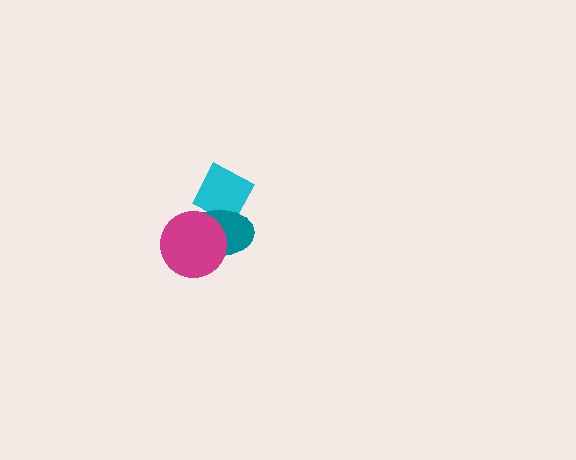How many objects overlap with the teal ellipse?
2 objects overlap with the teal ellipse.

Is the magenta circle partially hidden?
No, no other shape covers it.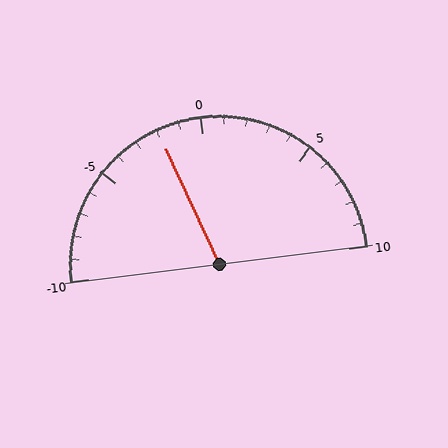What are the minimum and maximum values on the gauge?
The gauge ranges from -10 to 10.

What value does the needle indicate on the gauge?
The needle indicates approximately -2.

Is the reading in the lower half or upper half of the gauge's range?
The reading is in the lower half of the range (-10 to 10).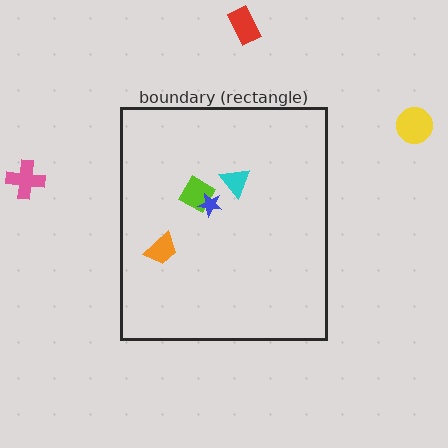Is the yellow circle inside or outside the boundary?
Outside.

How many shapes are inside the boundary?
4 inside, 3 outside.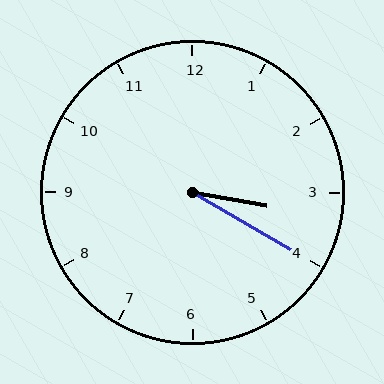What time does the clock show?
3:20.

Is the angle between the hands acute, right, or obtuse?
It is acute.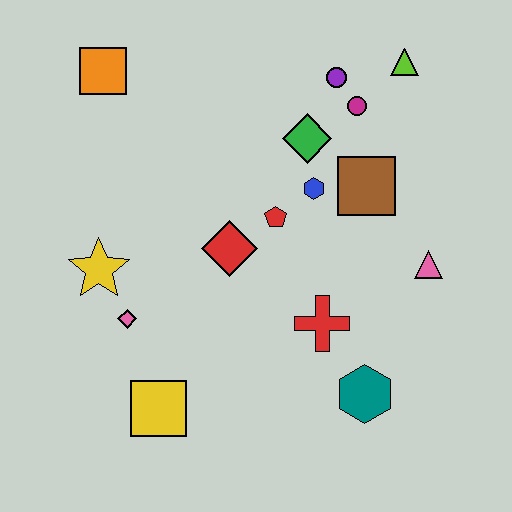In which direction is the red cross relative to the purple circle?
The red cross is below the purple circle.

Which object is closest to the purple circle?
The magenta circle is closest to the purple circle.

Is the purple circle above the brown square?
Yes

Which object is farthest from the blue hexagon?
The yellow square is farthest from the blue hexagon.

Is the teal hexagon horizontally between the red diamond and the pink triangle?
Yes